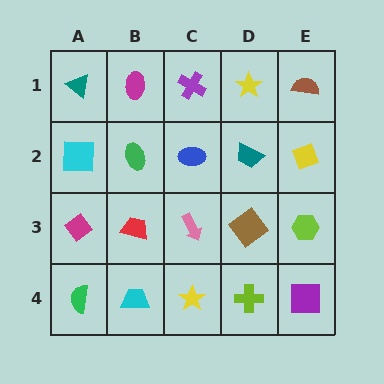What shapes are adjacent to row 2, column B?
A magenta ellipse (row 1, column B), a red trapezoid (row 3, column B), a cyan square (row 2, column A), a blue ellipse (row 2, column C).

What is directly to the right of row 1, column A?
A magenta ellipse.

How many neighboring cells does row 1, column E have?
2.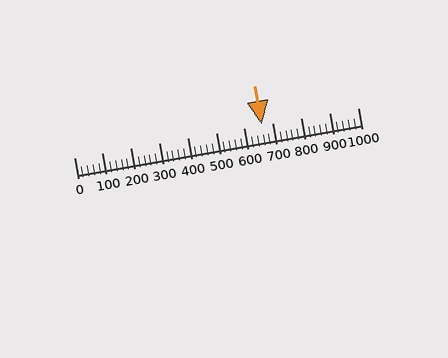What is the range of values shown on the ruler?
The ruler shows values from 0 to 1000.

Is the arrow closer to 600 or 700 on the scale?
The arrow is closer to 700.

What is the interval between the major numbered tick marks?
The major tick marks are spaced 100 units apart.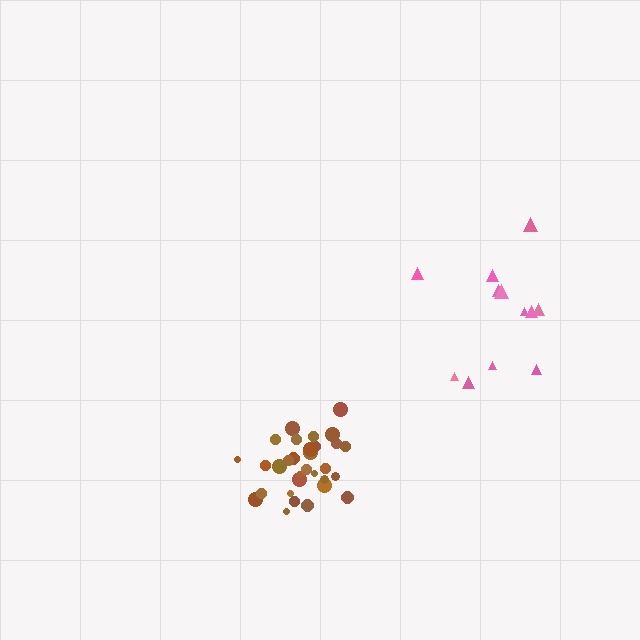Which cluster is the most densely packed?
Brown.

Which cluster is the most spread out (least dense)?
Pink.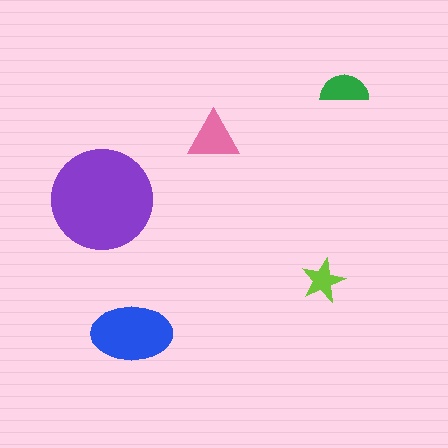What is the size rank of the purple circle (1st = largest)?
1st.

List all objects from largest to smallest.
The purple circle, the blue ellipse, the pink triangle, the green semicircle, the lime star.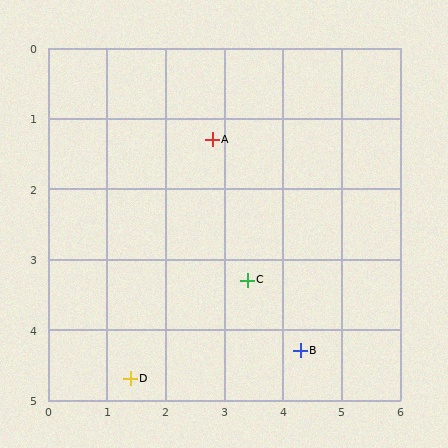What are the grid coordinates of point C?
Point C is at approximately (3.4, 3.3).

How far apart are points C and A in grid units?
Points C and A are about 2.1 grid units apart.